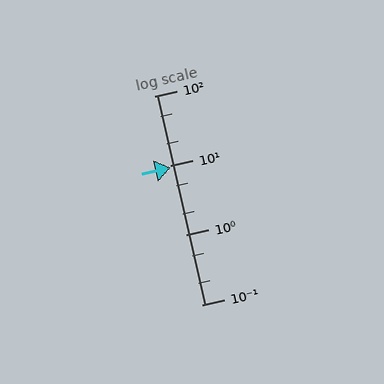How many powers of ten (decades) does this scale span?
The scale spans 3 decades, from 0.1 to 100.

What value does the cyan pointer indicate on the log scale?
The pointer indicates approximately 9.4.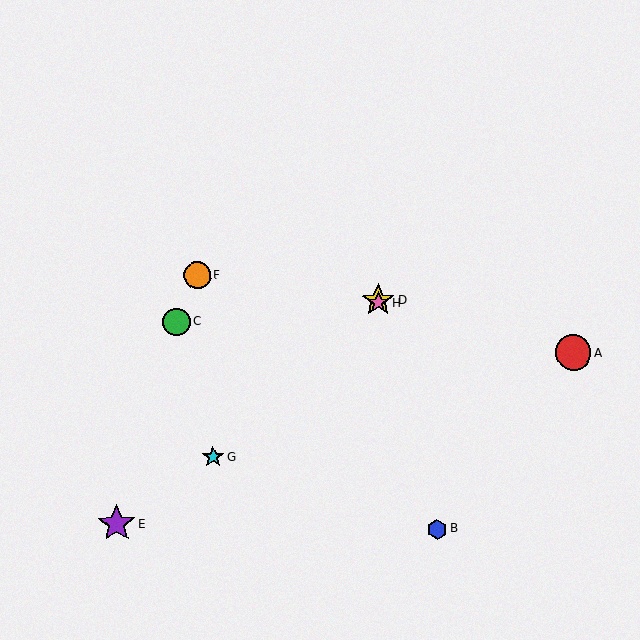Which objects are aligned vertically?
Objects D, H are aligned vertically.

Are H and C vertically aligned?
No, H is at x≈378 and C is at x≈177.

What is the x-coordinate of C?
Object C is at x≈177.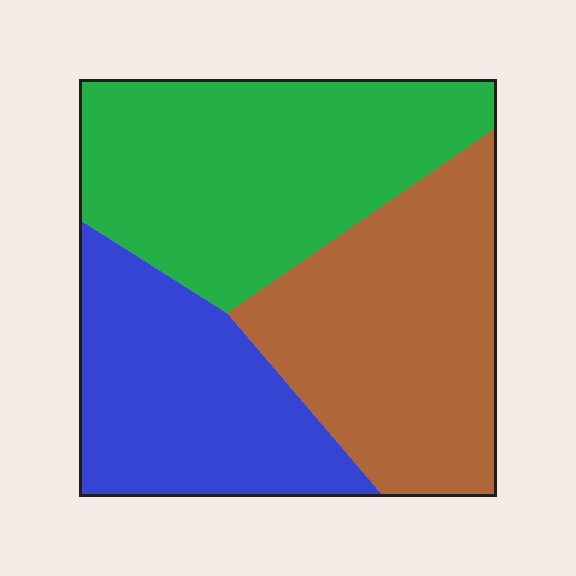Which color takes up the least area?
Blue, at roughly 30%.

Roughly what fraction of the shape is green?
Green covers 38% of the shape.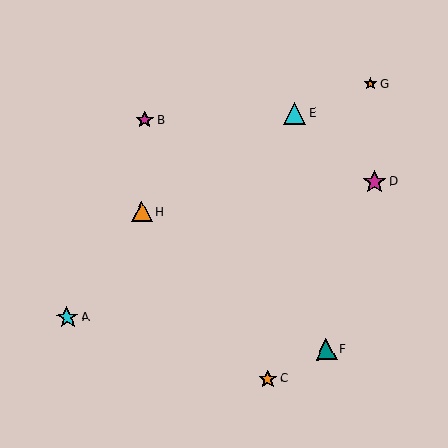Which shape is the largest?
The magenta star (labeled D) is the largest.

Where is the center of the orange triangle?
The center of the orange triangle is at (142, 212).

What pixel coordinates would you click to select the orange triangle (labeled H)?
Click at (142, 212) to select the orange triangle H.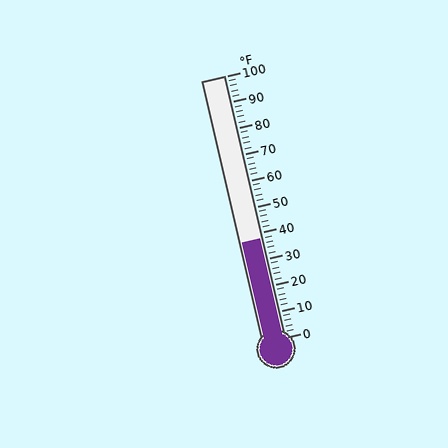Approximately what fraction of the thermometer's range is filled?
The thermometer is filled to approximately 40% of its range.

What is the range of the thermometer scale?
The thermometer scale ranges from 0°F to 100°F.